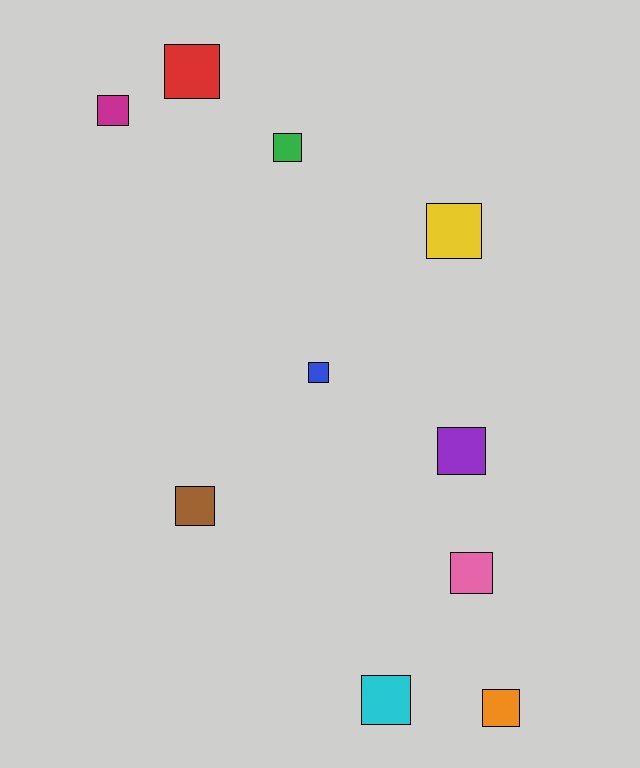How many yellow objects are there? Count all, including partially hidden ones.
There is 1 yellow object.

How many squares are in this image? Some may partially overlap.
There are 10 squares.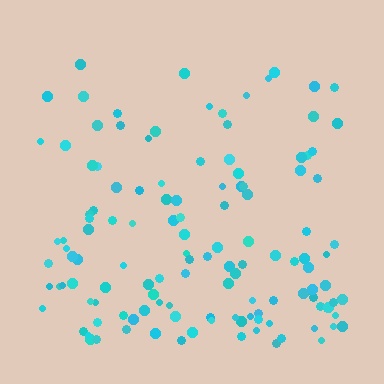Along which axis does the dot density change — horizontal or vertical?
Vertical.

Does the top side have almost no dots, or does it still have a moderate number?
Still a moderate number, just noticeably fewer than the bottom.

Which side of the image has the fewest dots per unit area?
The top.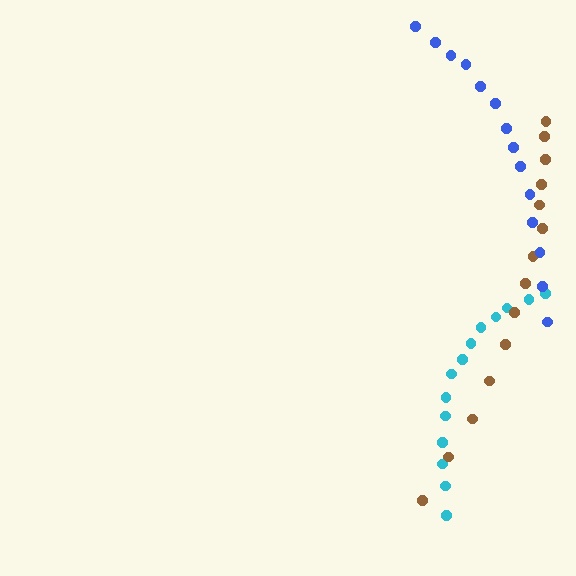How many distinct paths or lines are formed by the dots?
There are 3 distinct paths.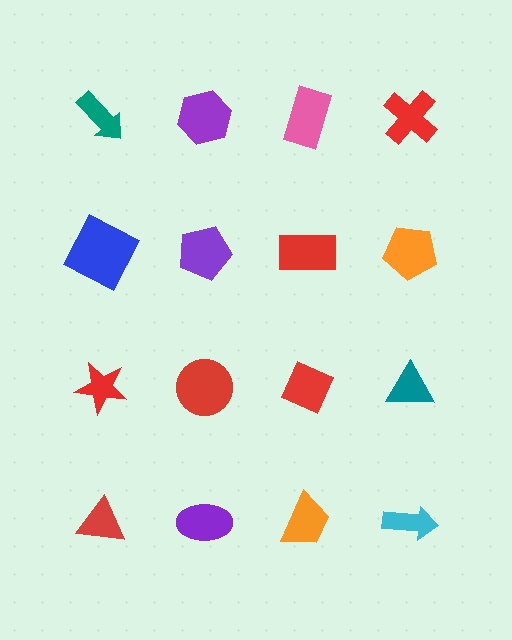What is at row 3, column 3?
A red diamond.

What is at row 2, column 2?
A purple pentagon.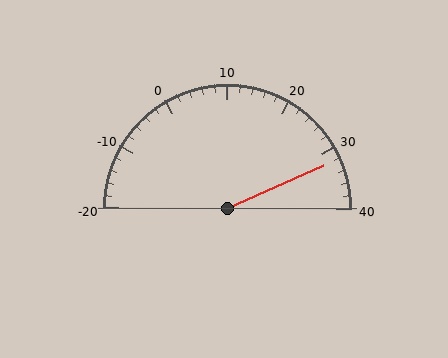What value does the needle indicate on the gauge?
The needle indicates approximately 32.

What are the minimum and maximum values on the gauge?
The gauge ranges from -20 to 40.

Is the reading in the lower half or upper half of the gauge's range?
The reading is in the upper half of the range (-20 to 40).